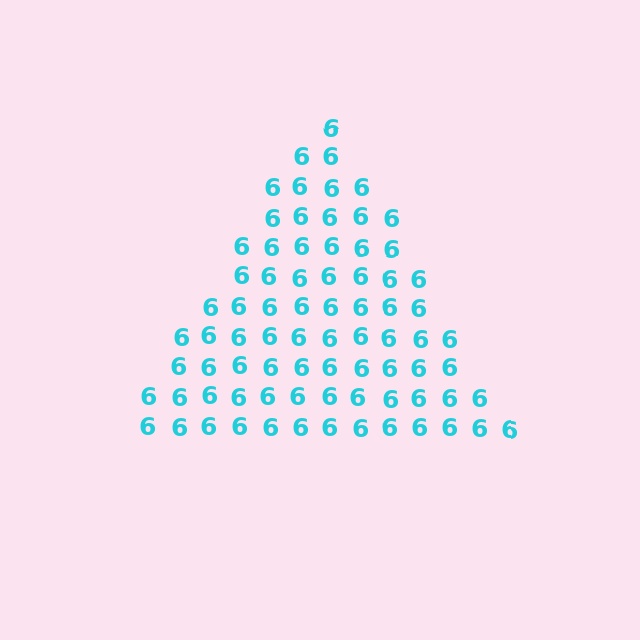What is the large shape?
The large shape is a triangle.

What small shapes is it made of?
It is made of small digit 6's.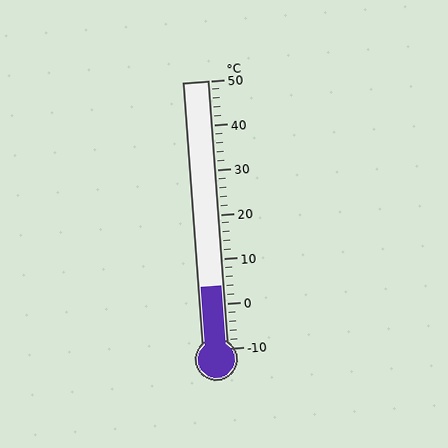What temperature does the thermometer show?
The thermometer shows approximately 4°C.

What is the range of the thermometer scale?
The thermometer scale ranges from -10°C to 50°C.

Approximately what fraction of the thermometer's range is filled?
The thermometer is filled to approximately 25% of its range.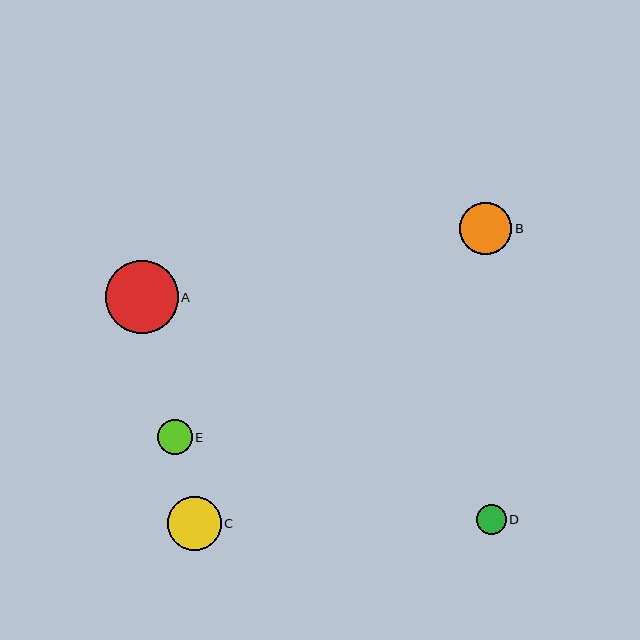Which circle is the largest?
Circle A is the largest with a size of approximately 73 pixels.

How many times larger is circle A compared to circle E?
Circle A is approximately 2.1 times the size of circle E.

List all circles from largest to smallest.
From largest to smallest: A, C, B, E, D.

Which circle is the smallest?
Circle D is the smallest with a size of approximately 30 pixels.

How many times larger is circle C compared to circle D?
Circle C is approximately 1.8 times the size of circle D.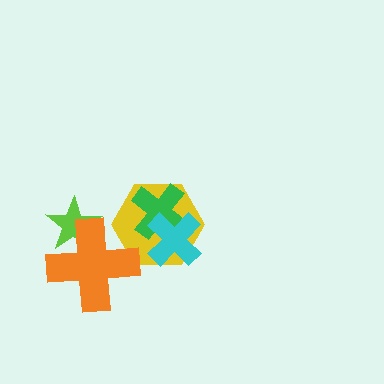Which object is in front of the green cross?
The cyan cross is in front of the green cross.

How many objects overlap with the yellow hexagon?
3 objects overlap with the yellow hexagon.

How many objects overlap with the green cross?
2 objects overlap with the green cross.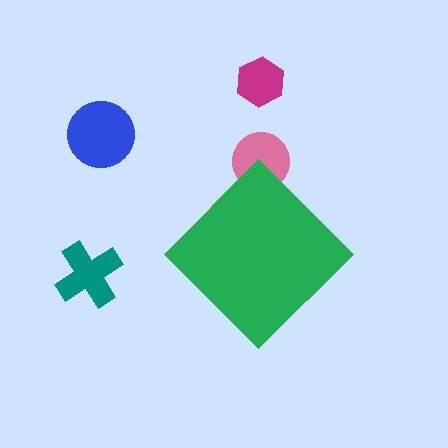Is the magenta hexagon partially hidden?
No, the magenta hexagon is fully visible.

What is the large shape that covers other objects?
A green diamond.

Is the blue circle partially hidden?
No, the blue circle is fully visible.